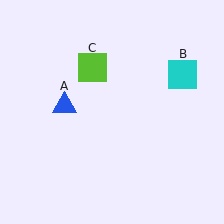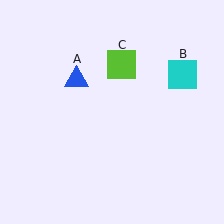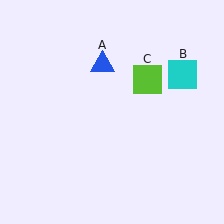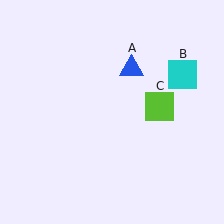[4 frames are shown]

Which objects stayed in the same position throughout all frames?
Cyan square (object B) remained stationary.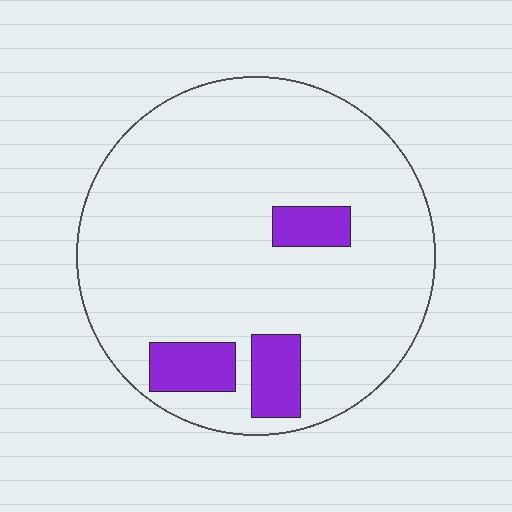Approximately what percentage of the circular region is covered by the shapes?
Approximately 10%.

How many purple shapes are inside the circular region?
3.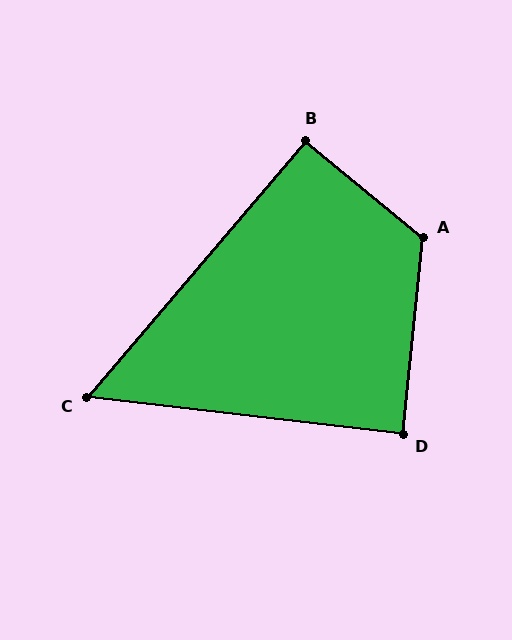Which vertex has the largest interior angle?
A, at approximately 124 degrees.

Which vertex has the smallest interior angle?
C, at approximately 56 degrees.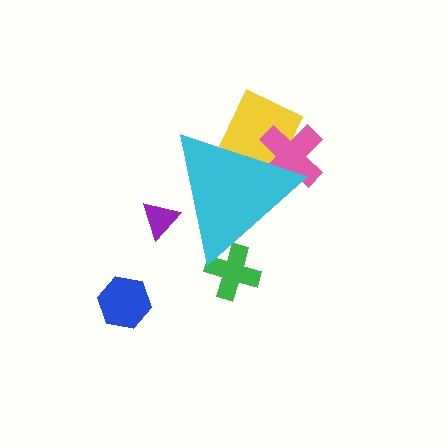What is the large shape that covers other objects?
A cyan triangle.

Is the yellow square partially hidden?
Yes, the yellow square is partially hidden behind the cyan triangle.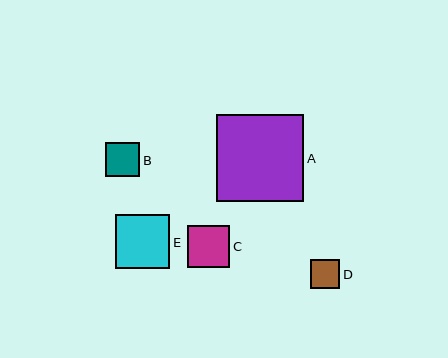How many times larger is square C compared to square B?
Square C is approximately 1.2 times the size of square B.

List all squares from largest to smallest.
From largest to smallest: A, E, C, B, D.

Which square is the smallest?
Square D is the smallest with a size of approximately 29 pixels.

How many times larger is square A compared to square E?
Square A is approximately 1.6 times the size of square E.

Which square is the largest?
Square A is the largest with a size of approximately 87 pixels.